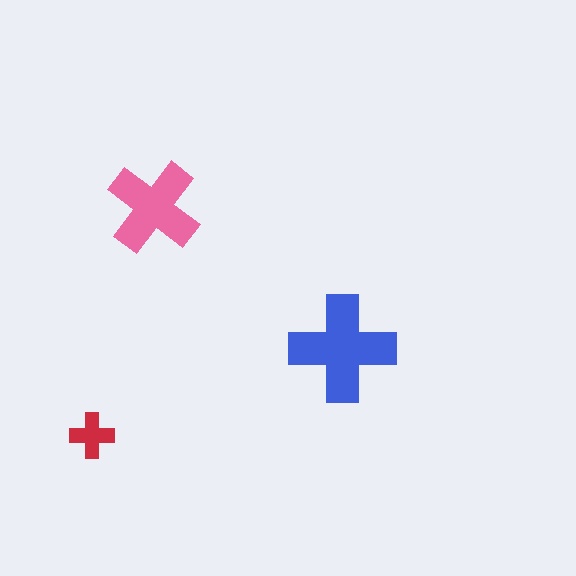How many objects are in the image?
There are 3 objects in the image.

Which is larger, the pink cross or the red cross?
The pink one.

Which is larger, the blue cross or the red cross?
The blue one.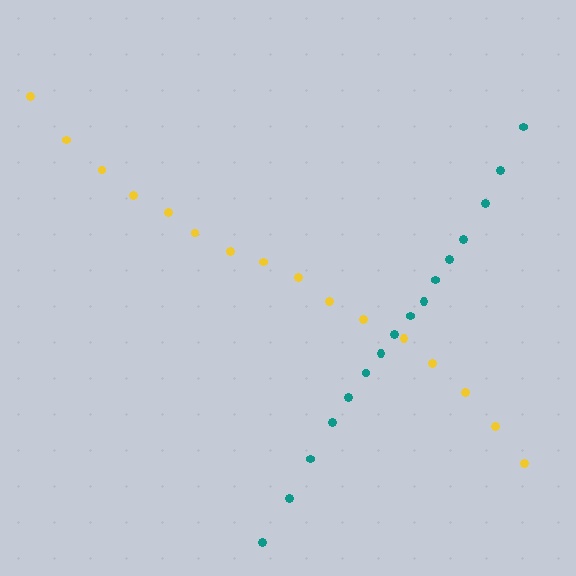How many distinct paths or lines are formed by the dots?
There are 2 distinct paths.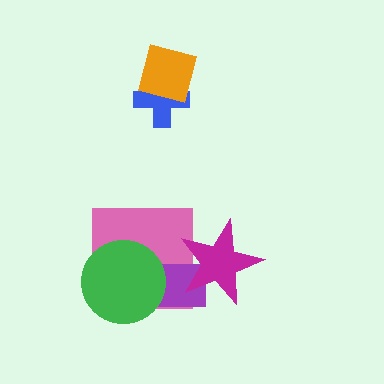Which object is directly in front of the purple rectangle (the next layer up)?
The magenta star is directly in front of the purple rectangle.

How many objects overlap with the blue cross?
1 object overlaps with the blue cross.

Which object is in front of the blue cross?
The orange square is in front of the blue cross.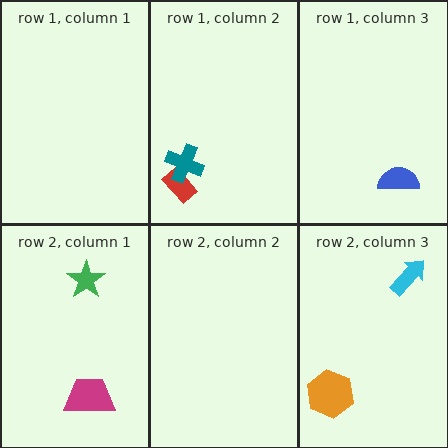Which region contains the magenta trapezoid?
The row 2, column 1 region.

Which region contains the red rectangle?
The row 1, column 2 region.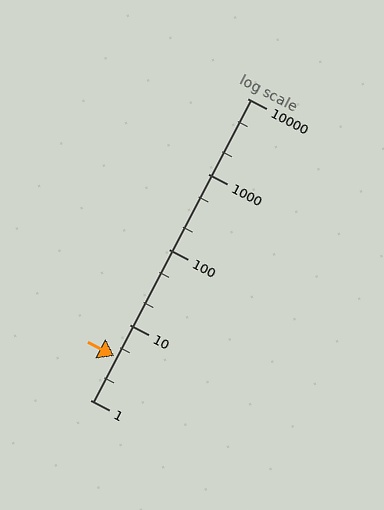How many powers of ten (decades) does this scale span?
The scale spans 4 decades, from 1 to 10000.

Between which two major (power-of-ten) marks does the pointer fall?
The pointer is between 1 and 10.